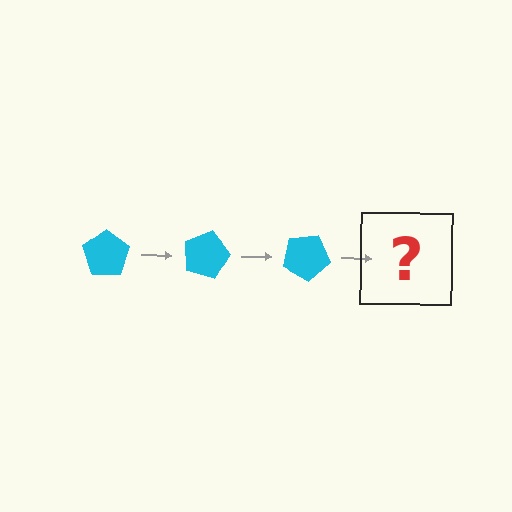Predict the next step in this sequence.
The next step is a cyan pentagon rotated 45 degrees.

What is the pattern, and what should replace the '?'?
The pattern is that the pentagon rotates 15 degrees each step. The '?' should be a cyan pentagon rotated 45 degrees.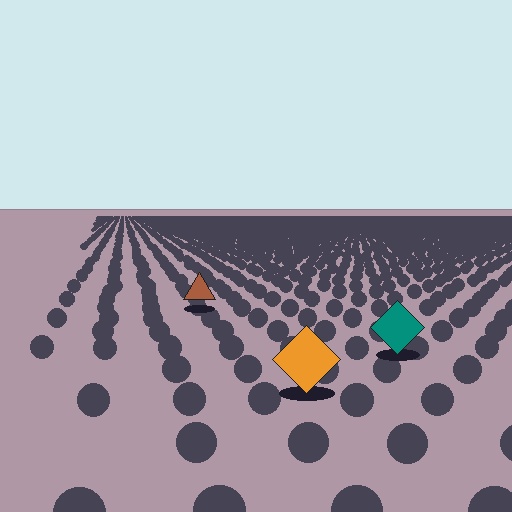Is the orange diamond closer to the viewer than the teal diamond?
Yes. The orange diamond is closer — you can tell from the texture gradient: the ground texture is coarser near it.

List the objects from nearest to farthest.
From nearest to farthest: the orange diamond, the teal diamond, the brown triangle.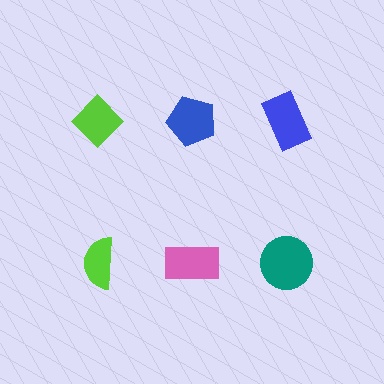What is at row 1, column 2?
A blue pentagon.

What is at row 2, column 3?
A teal circle.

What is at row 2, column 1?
A lime semicircle.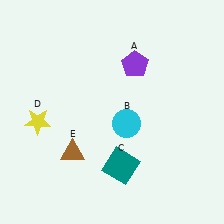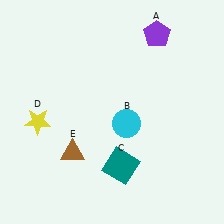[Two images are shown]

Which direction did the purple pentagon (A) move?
The purple pentagon (A) moved up.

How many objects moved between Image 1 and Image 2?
1 object moved between the two images.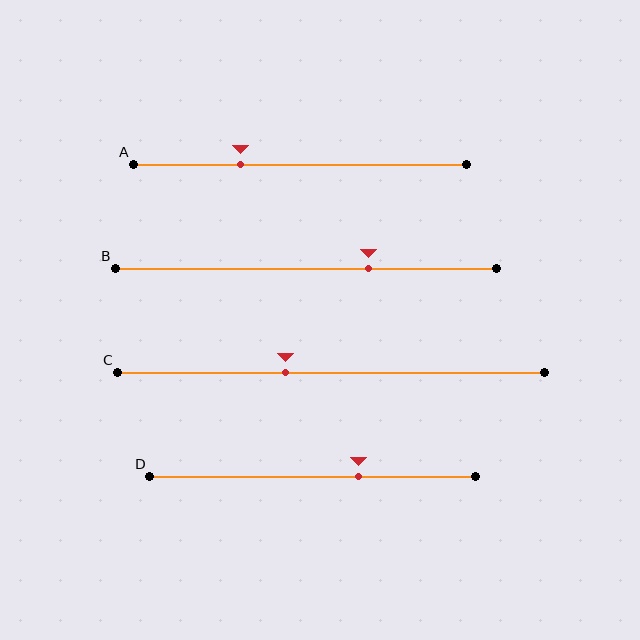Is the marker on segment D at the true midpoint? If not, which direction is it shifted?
No, the marker on segment D is shifted to the right by about 14% of the segment length.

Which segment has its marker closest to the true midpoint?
Segment C has its marker closest to the true midpoint.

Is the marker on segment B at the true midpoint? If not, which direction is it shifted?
No, the marker on segment B is shifted to the right by about 16% of the segment length.